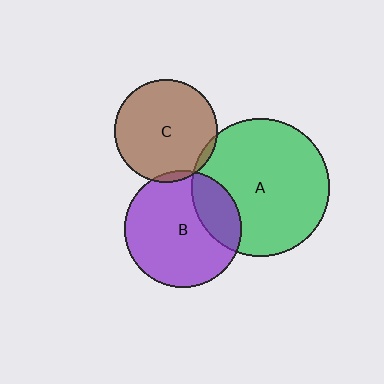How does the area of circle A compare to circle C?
Approximately 1.8 times.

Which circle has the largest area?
Circle A (green).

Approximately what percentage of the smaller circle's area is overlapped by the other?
Approximately 25%.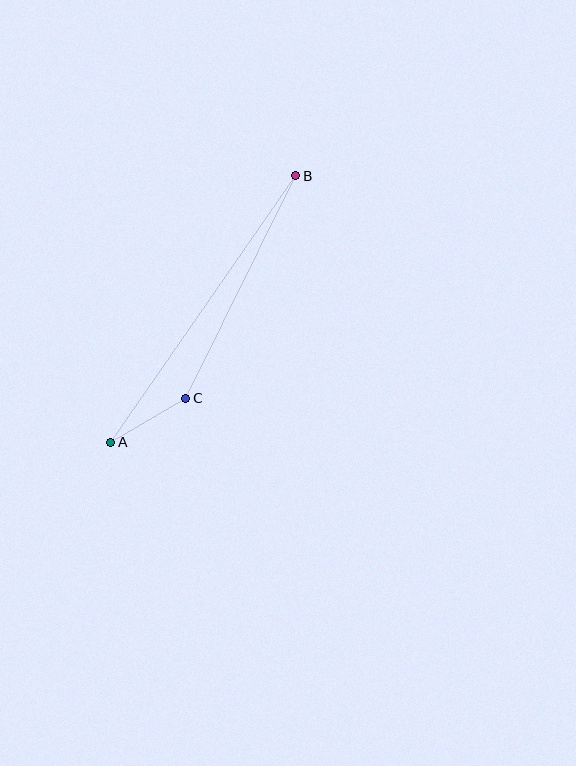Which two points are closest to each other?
Points A and C are closest to each other.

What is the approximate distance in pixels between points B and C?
The distance between B and C is approximately 248 pixels.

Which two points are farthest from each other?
Points A and B are farthest from each other.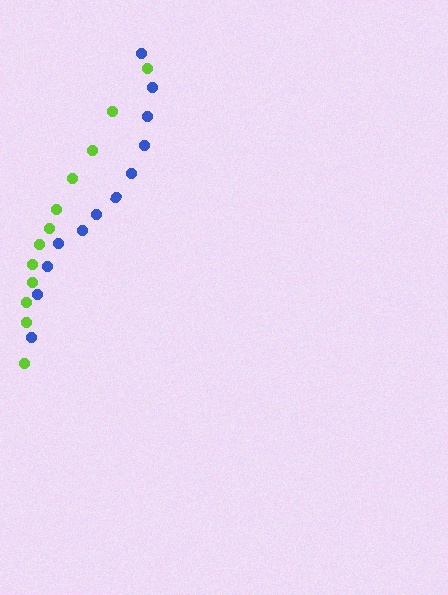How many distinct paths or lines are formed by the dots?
There are 2 distinct paths.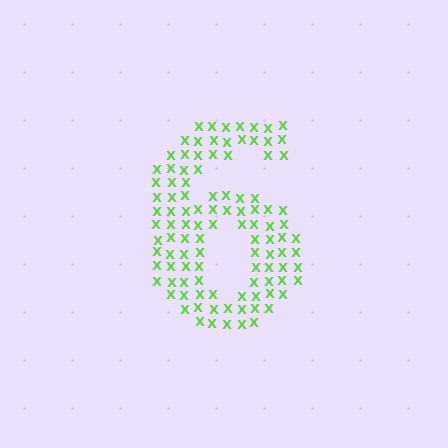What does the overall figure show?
The overall figure shows the digit 6.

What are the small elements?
The small elements are letter X's.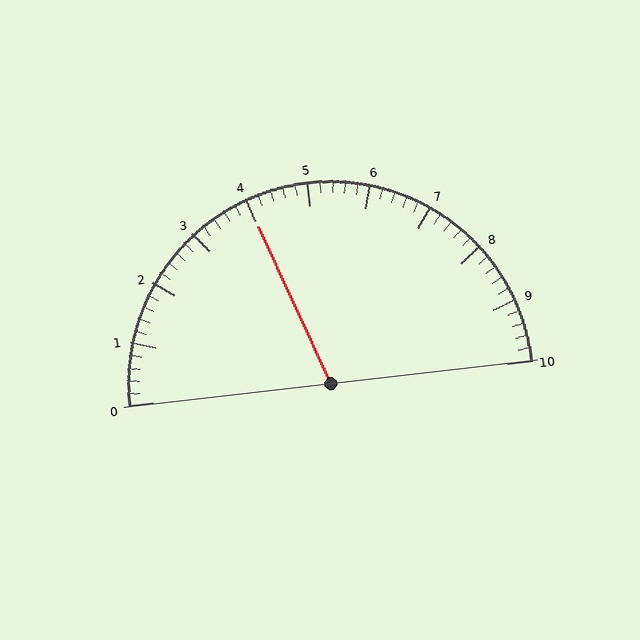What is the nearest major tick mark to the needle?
The nearest major tick mark is 4.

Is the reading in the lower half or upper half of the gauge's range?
The reading is in the lower half of the range (0 to 10).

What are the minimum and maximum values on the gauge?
The gauge ranges from 0 to 10.